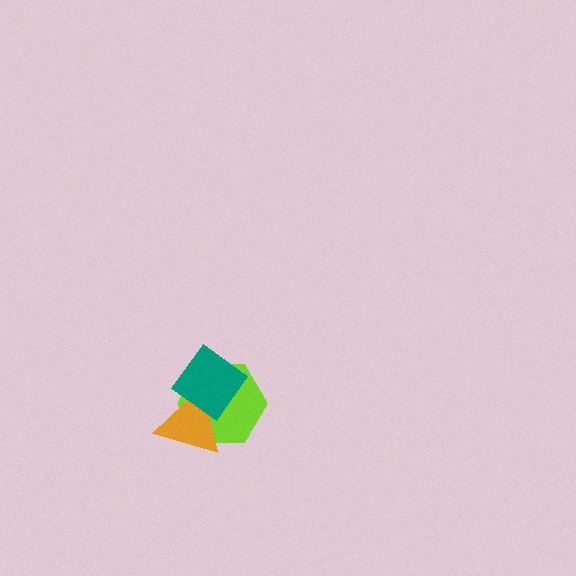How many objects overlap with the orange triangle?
2 objects overlap with the orange triangle.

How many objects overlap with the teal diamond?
2 objects overlap with the teal diamond.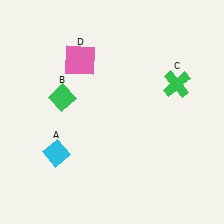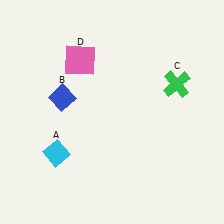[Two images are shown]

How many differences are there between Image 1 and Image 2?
There is 1 difference between the two images.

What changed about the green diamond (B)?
In Image 1, B is green. In Image 2, it changed to blue.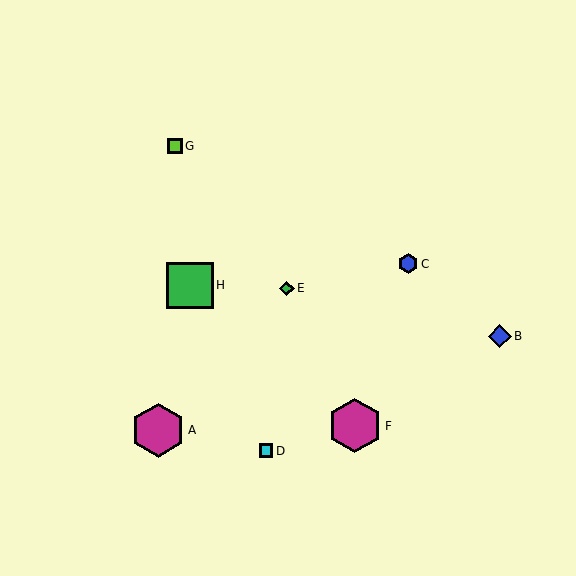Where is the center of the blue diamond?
The center of the blue diamond is at (500, 336).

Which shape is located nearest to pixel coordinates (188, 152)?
The lime square (labeled G) at (175, 146) is nearest to that location.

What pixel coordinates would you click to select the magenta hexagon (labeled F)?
Click at (355, 426) to select the magenta hexagon F.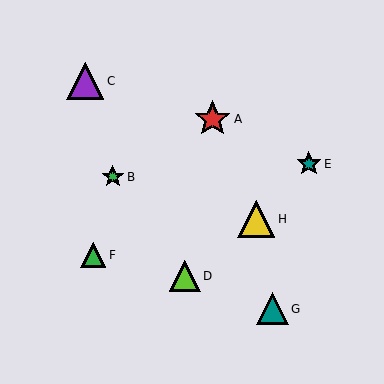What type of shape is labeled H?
Shape H is a yellow triangle.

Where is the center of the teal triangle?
The center of the teal triangle is at (273, 309).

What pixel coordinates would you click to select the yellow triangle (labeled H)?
Click at (256, 219) to select the yellow triangle H.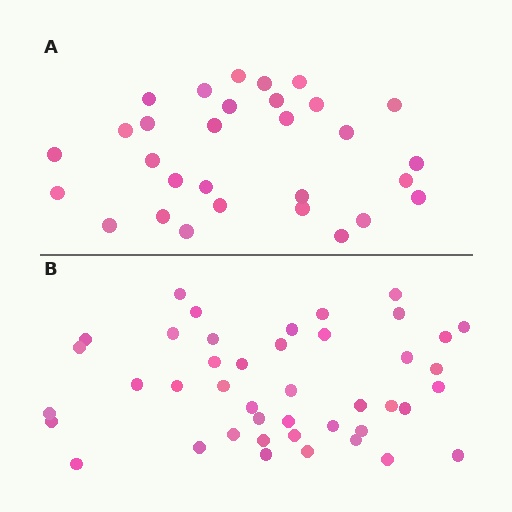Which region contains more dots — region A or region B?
Region B (the bottom region) has more dots.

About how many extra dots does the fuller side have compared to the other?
Region B has approximately 15 more dots than region A.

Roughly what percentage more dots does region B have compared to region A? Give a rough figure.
About 45% more.